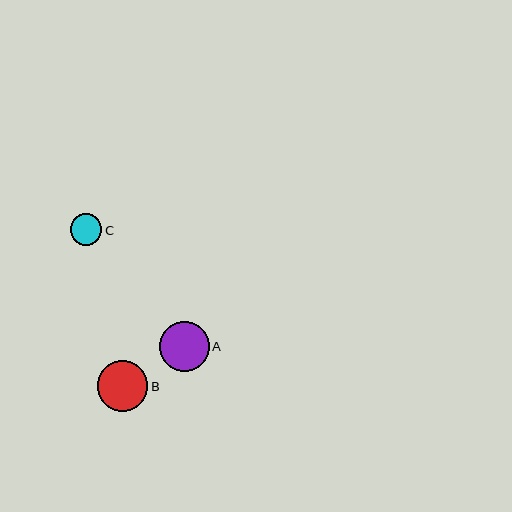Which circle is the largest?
Circle B is the largest with a size of approximately 51 pixels.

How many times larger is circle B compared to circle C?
Circle B is approximately 1.6 times the size of circle C.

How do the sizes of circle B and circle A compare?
Circle B and circle A are approximately the same size.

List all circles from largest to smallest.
From largest to smallest: B, A, C.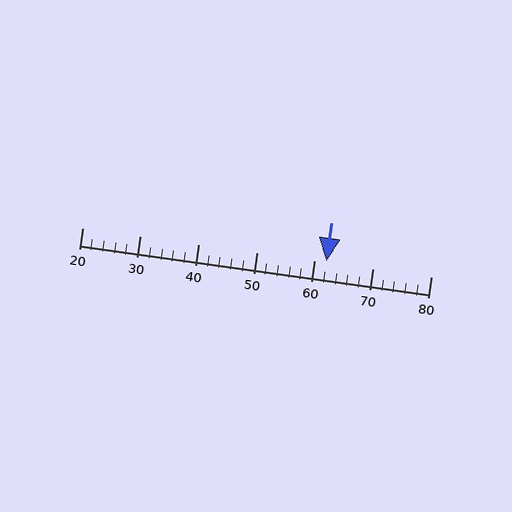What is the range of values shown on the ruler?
The ruler shows values from 20 to 80.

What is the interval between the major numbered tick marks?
The major tick marks are spaced 10 units apart.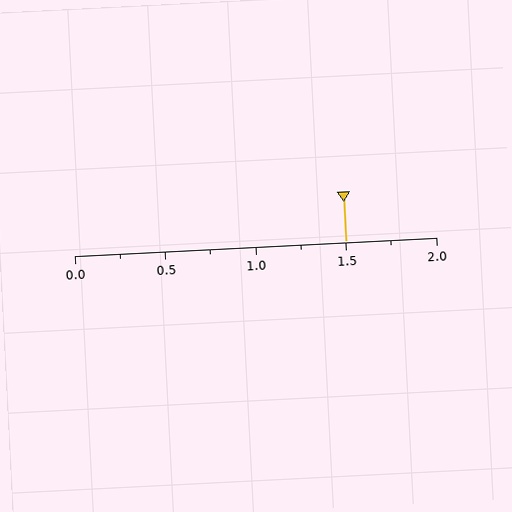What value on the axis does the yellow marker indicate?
The marker indicates approximately 1.5.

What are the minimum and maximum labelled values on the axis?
The axis runs from 0.0 to 2.0.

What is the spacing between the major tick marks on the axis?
The major ticks are spaced 0.5 apart.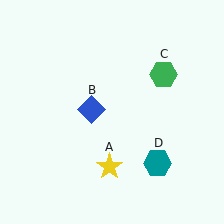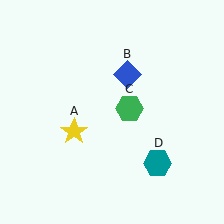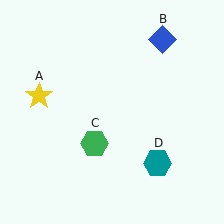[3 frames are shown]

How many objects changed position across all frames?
3 objects changed position: yellow star (object A), blue diamond (object B), green hexagon (object C).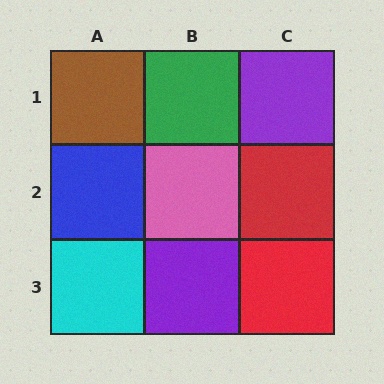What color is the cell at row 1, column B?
Green.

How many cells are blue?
1 cell is blue.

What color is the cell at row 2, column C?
Red.